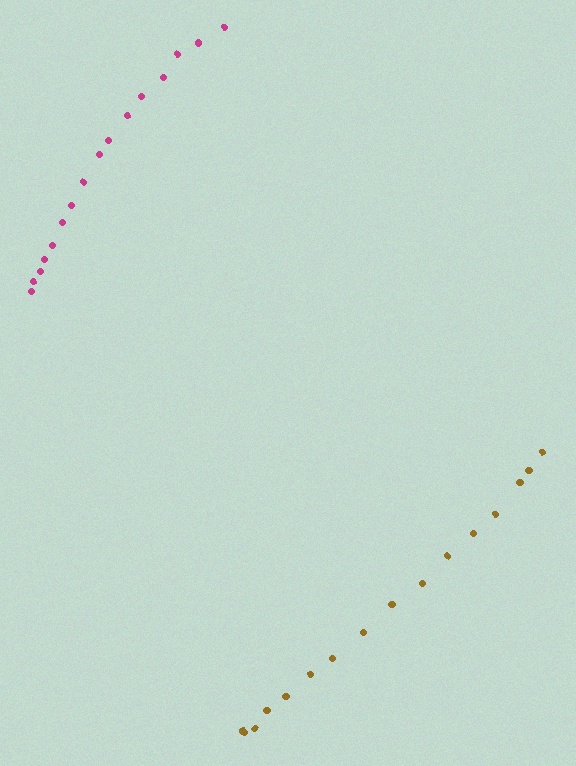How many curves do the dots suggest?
There are 2 distinct paths.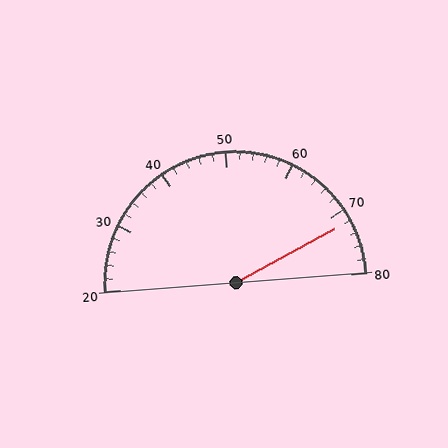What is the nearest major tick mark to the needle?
The nearest major tick mark is 70.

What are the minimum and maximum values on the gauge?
The gauge ranges from 20 to 80.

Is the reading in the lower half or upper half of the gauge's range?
The reading is in the upper half of the range (20 to 80).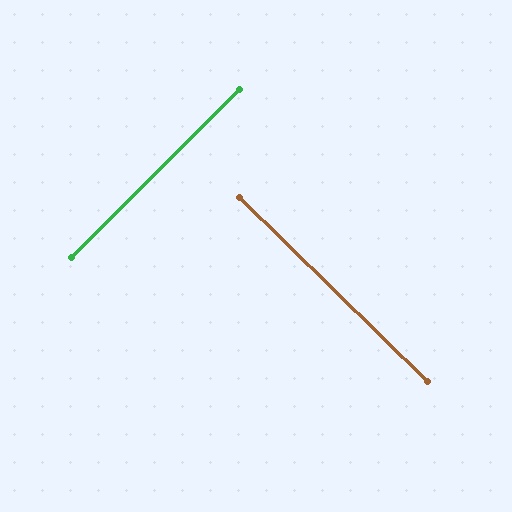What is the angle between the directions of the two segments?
Approximately 89 degrees.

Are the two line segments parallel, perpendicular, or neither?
Perpendicular — they meet at approximately 89°.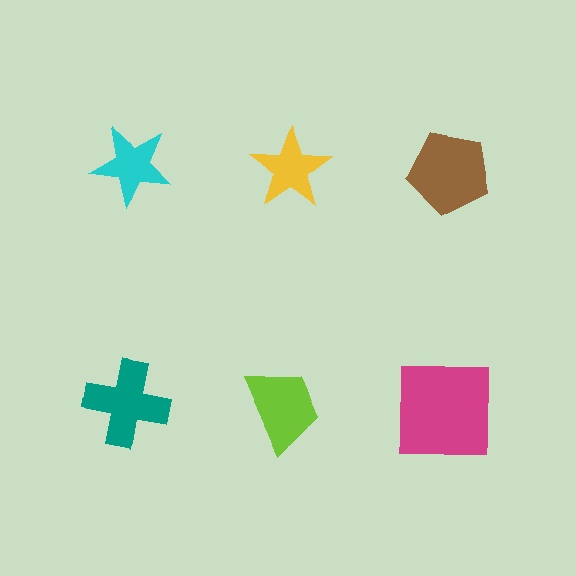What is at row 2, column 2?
A lime trapezoid.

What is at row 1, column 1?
A cyan star.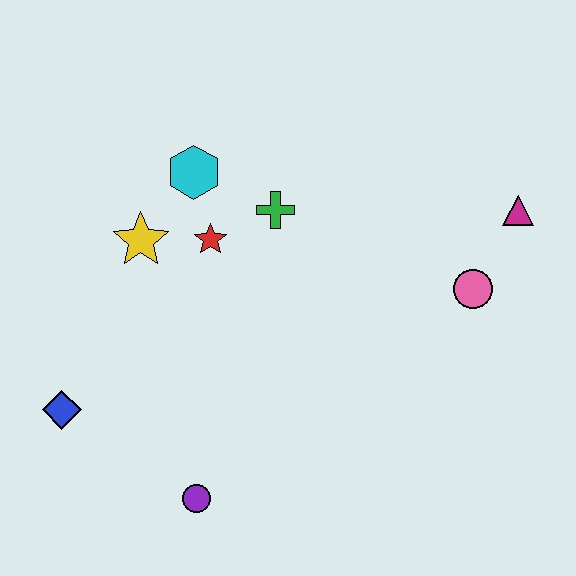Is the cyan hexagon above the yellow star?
Yes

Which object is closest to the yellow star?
The red star is closest to the yellow star.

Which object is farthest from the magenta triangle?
The blue diamond is farthest from the magenta triangle.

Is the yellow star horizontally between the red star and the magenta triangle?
No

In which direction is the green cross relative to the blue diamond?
The green cross is to the right of the blue diamond.